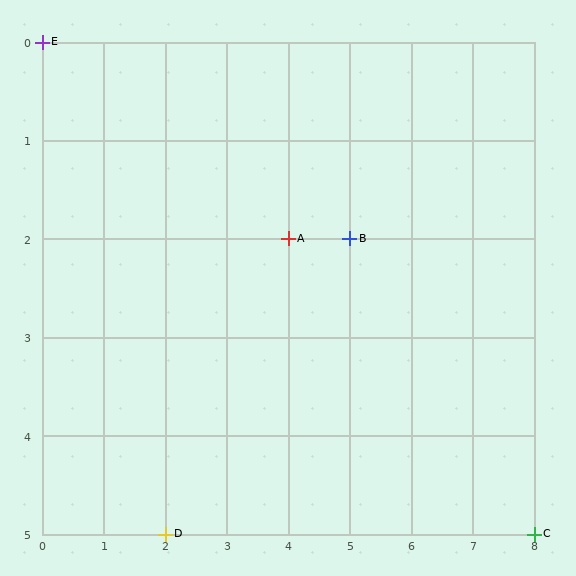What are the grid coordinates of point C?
Point C is at grid coordinates (8, 5).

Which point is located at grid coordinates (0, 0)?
Point E is at (0, 0).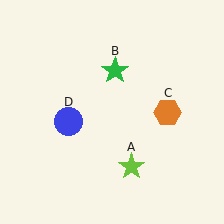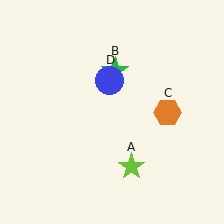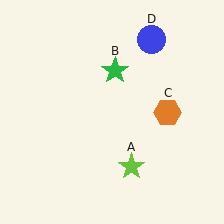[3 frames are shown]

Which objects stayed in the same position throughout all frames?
Lime star (object A) and green star (object B) and orange hexagon (object C) remained stationary.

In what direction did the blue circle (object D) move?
The blue circle (object D) moved up and to the right.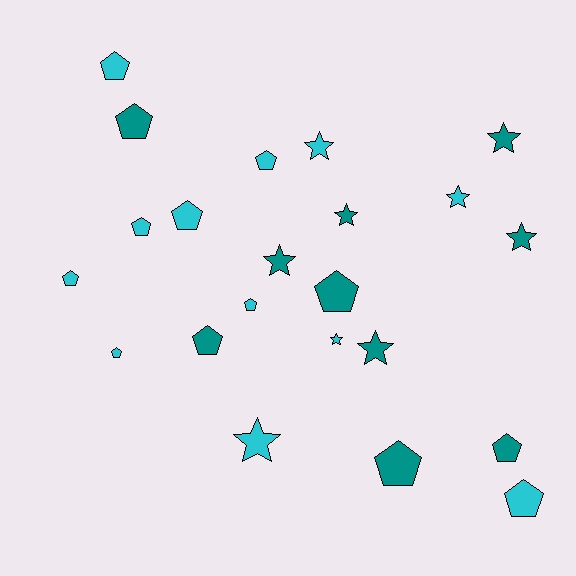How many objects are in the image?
There are 22 objects.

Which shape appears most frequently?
Pentagon, with 13 objects.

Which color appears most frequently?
Cyan, with 12 objects.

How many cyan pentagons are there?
There are 8 cyan pentagons.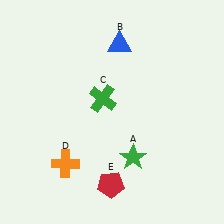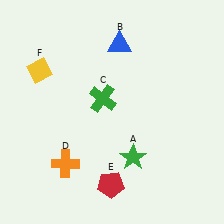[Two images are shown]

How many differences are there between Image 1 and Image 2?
There is 1 difference between the two images.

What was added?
A yellow diamond (F) was added in Image 2.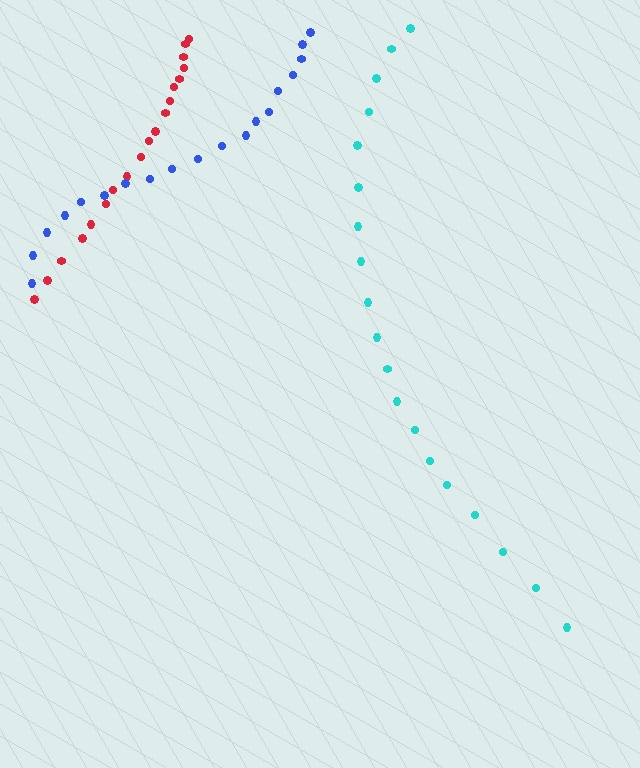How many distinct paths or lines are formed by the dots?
There are 3 distinct paths.